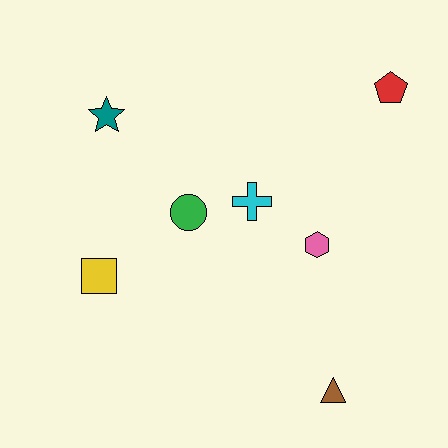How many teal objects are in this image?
There is 1 teal object.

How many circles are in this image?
There is 1 circle.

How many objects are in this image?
There are 7 objects.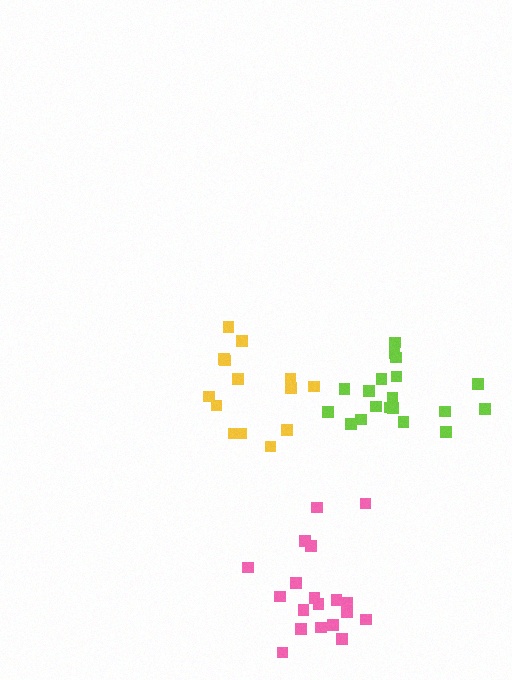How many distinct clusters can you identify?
There are 3 distinct clusters.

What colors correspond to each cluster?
The clusters are colored: yellow, lime, pink.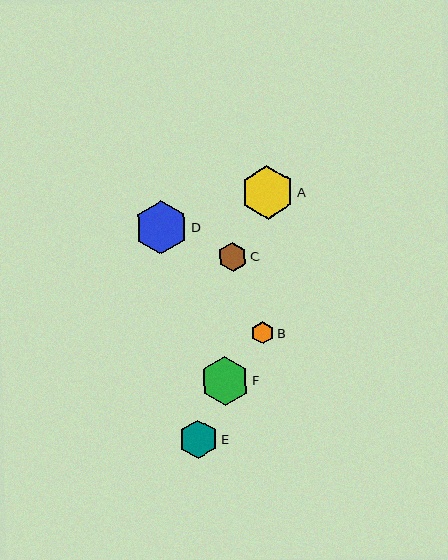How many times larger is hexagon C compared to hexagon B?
Hexagon C is approximately 1.3 times the size of hexagon B.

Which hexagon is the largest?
Hexagon A is the largest with a size of approximately 54 pixels.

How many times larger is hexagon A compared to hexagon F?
Hexagon A is approximately 1.1 times the size of hexagon F.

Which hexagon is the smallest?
Hexagon B is the smallest with a size of approximately 22 pixels.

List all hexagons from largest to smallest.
From largest to smallest: A, D, F, E, C, B.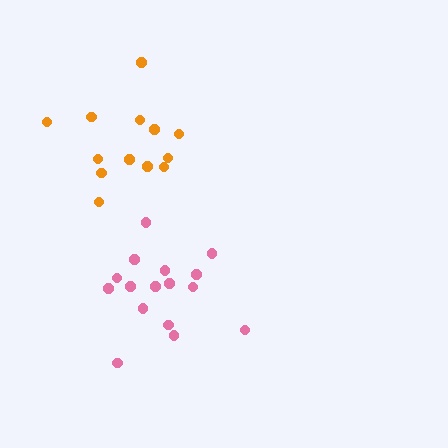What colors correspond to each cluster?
The clusters are colored: orange, pink.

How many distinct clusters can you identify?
There are 2 distinct clusters.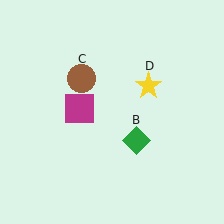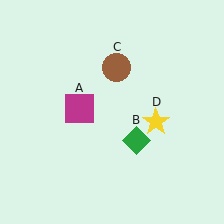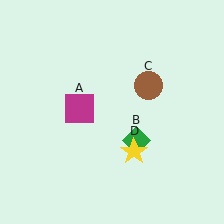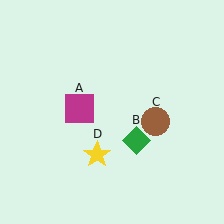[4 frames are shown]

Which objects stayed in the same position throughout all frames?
Magenta square (object A) and green diamond (object B) remained stationary.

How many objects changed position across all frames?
2 objects changed position: brown circle (object C), yellow star (object D).